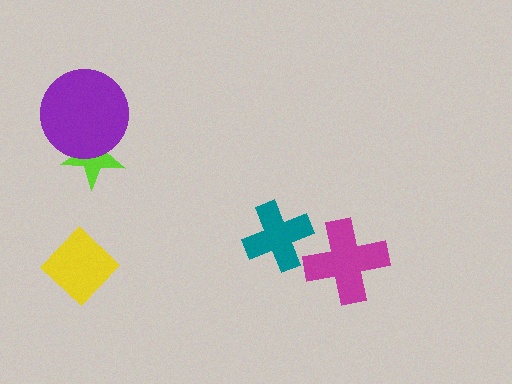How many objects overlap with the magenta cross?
0 objects overlap with the magenta cross.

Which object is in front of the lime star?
The purple circle is in front of the lime star.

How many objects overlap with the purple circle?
1 object overlaps with the purple circle.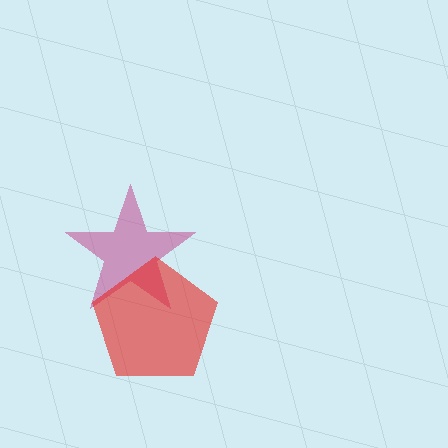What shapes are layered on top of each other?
The layered shapes are: a magenta star, a red pentagon.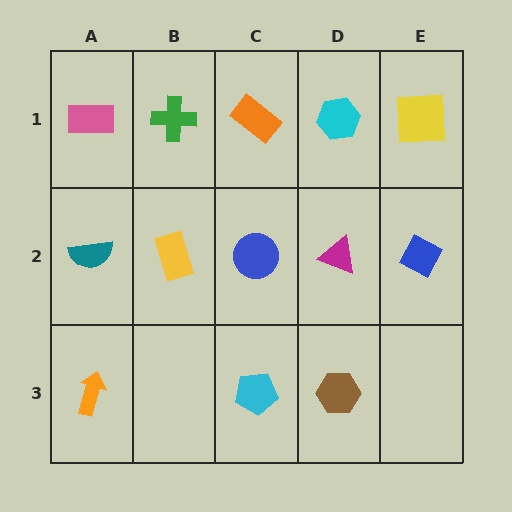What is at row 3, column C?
A cyan pentagon.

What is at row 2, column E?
A blue diamond.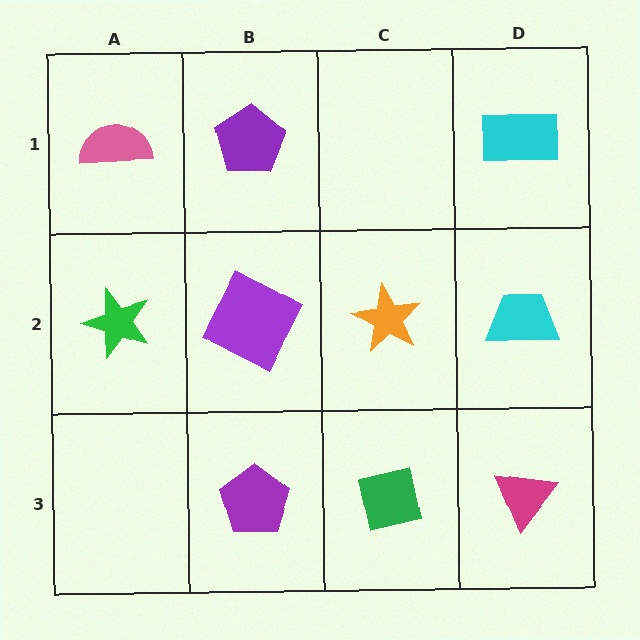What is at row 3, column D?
A magenta triangle.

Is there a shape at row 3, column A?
No, that cell is empty.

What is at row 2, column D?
A cyan trapezoid.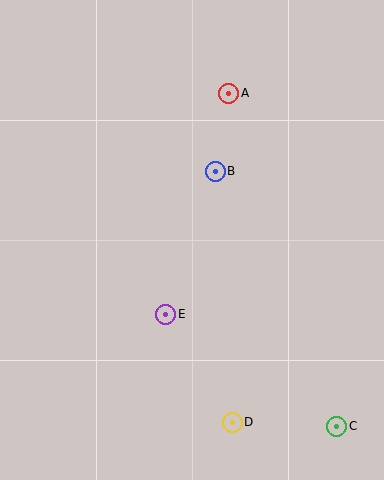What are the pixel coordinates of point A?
Point A is at (229, 93).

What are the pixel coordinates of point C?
Point C is at (337, 426).